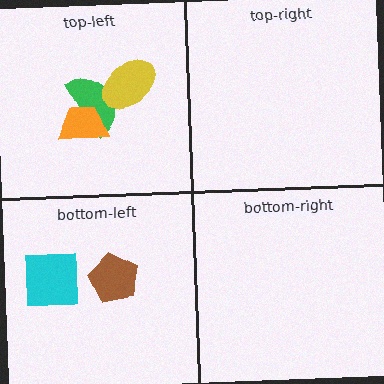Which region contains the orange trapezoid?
The top-left region.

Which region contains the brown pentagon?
The bottom-left region.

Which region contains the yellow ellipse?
The top-left region.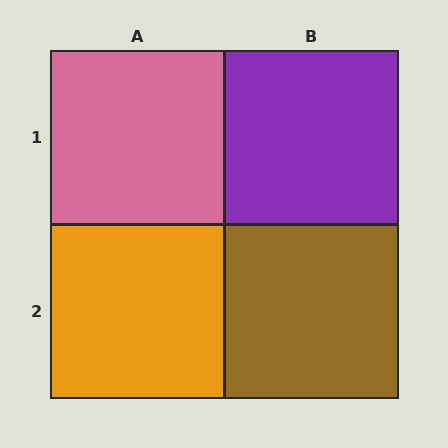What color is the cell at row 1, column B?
Purple.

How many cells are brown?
1 cell is brown.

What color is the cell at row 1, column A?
Pink.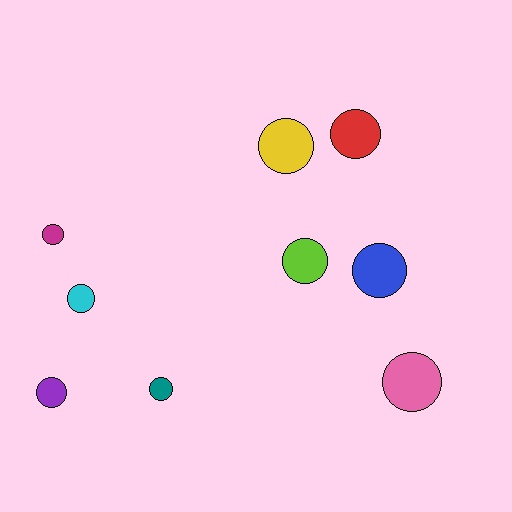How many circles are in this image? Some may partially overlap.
There are 9 circles.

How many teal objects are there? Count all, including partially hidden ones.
There is 1 teal object.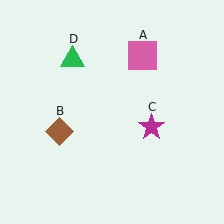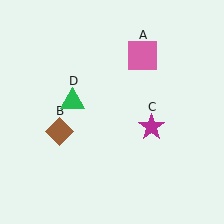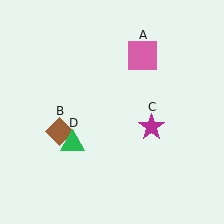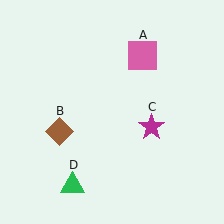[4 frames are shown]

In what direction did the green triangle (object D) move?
The green triangle (object D) moved down.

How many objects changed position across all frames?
1 object changed position: green triangle (object D).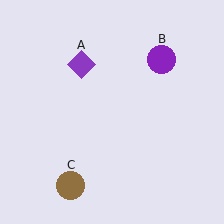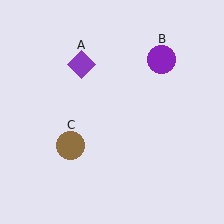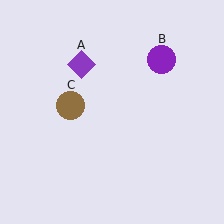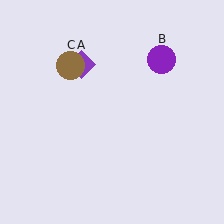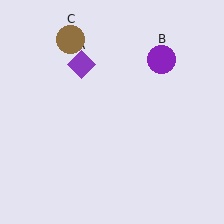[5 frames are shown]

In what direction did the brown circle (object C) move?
The brown circle (object C) moved up.